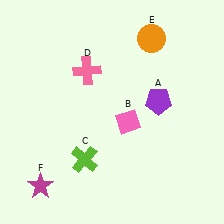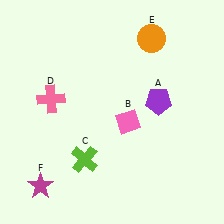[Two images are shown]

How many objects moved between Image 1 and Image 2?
1 object moved between the two images.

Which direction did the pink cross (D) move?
The pink cross (D) moved left.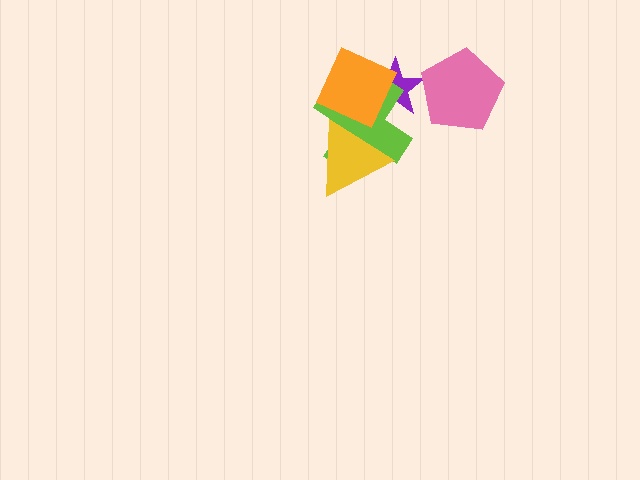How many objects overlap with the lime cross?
3 objects overlap with the lime cross.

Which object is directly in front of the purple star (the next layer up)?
The lime cross is directly in front of the purple star.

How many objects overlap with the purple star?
3 objects overlap with the purple star.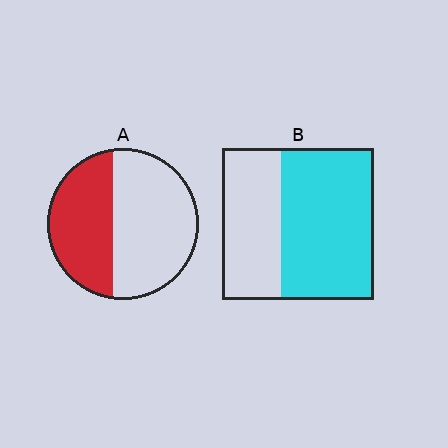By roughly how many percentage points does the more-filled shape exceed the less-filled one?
By roughly 20 percentage points (B over A).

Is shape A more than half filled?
No.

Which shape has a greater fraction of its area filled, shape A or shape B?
Shape B.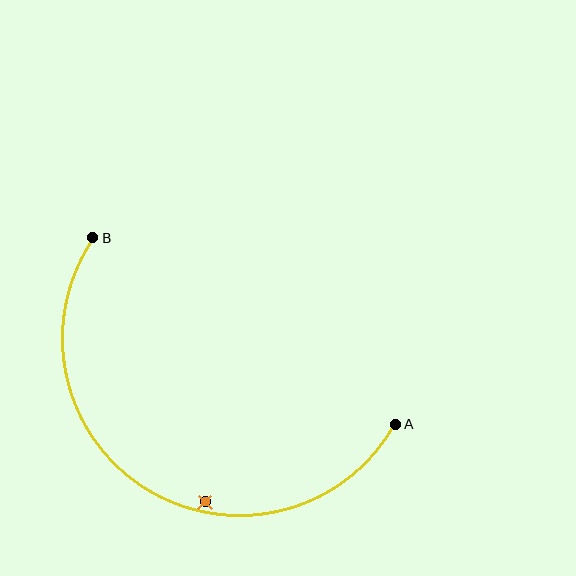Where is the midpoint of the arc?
The arc midpoint is the point on the curve farthest from the straight line joining A and B. It sits below that line.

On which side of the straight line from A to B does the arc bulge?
The arc bulges below the straight line connecting A and B.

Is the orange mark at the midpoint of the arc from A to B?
No — the orange mark does not lie on the arc at all. It sits slightly inside the curve.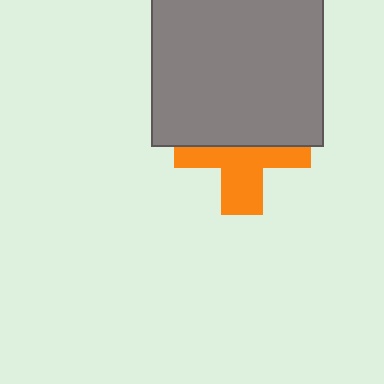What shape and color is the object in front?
The object in front is a gray square.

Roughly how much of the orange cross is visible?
About half of it is visible (roughly 49%).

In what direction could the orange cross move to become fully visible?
The orange cross could move down. That would shift it out from behind the gray square entirely.